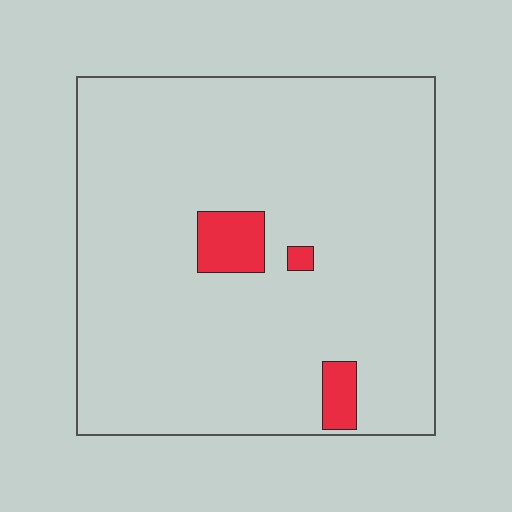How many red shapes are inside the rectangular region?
3.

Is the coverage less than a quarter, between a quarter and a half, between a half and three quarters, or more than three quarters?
Less than a quarter.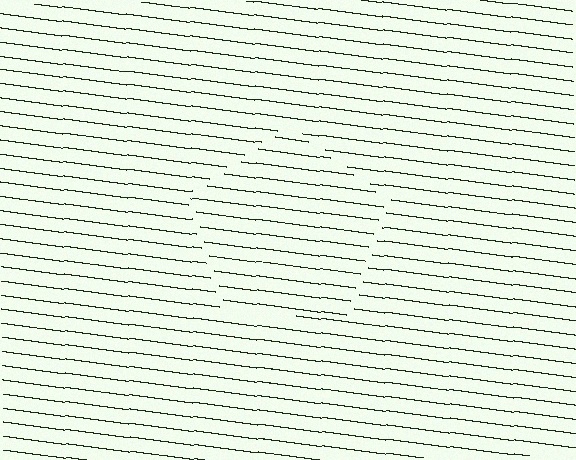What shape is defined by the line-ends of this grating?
An illusory pentagon. The interior of the shape contains the same grating, shifted by half a period — the contour is defined by the phase discontinuity where line-ends from the inner and outer gratings abut.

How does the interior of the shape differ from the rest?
The interior of the shape contains the same grating, shifted by half a period — the contour is defined by the phase discontinuity where line-ends from the inner and outer gratings abut.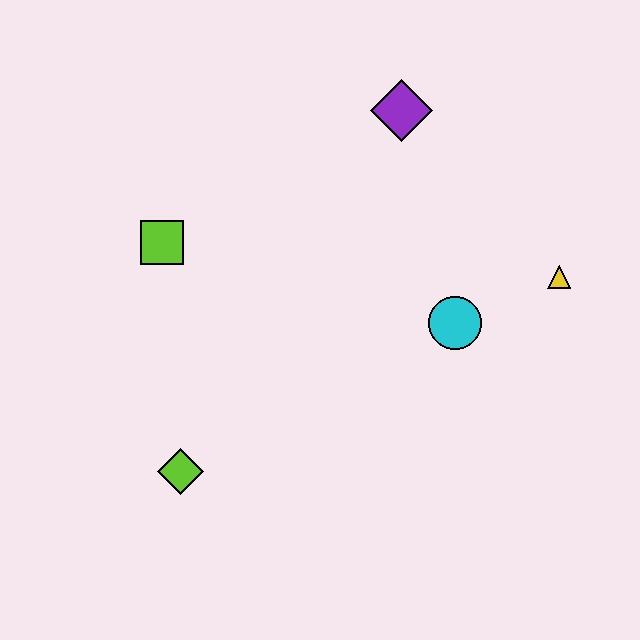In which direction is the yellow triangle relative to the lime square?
The yellow triangle is to the right of the lime square.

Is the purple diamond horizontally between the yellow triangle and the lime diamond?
Yes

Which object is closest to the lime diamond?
The lime square is closest to the lime diamond.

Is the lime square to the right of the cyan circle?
No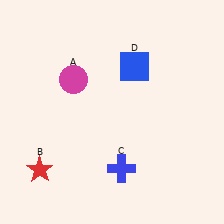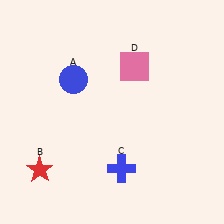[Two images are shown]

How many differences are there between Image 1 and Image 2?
There are 2 differences between the two images.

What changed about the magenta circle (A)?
In Image 1, A is magenta. In Image 2, it changed to blue.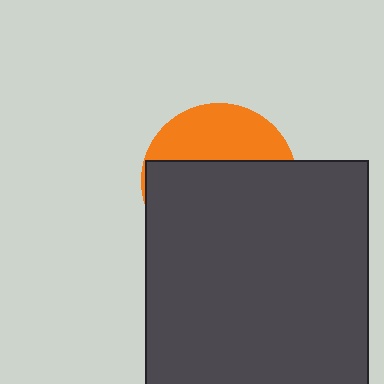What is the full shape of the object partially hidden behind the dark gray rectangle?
The partially hidden object is an orange circle.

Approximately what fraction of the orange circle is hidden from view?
Roughly 67% of the orange circle is hidden behind the dark gray rectangle.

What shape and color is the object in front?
The object in front is a dark gray rectangle.